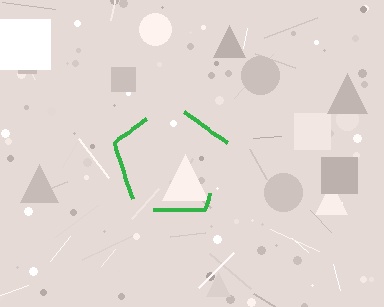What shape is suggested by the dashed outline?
The dashed outline suggests a pentagon.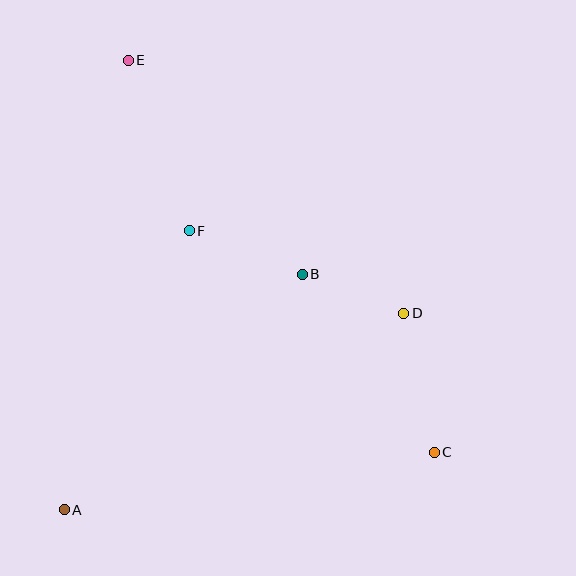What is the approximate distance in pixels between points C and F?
The distance between C and F is approximately 330 pixels.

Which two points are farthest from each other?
Points C and E are farthest from each other.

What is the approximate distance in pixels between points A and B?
The distance between A and B is approximately 335 pixels.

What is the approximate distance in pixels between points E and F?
The distance between E and F is approximately 181 pixels.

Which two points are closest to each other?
Points B and D are closest to each other.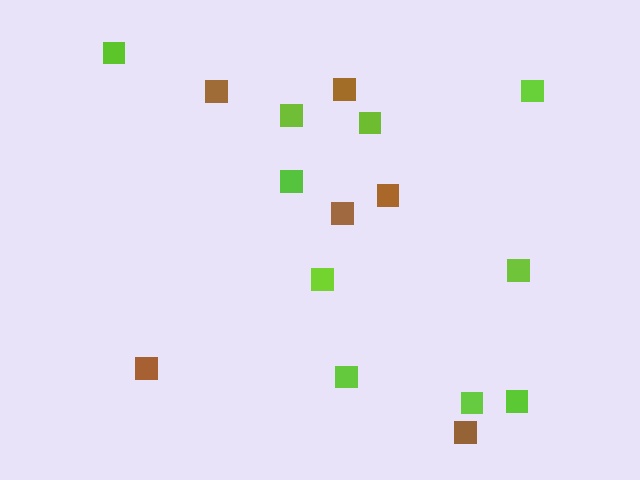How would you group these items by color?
There are 2 groups: one group of lime squares (10) and one group of brown squares (6).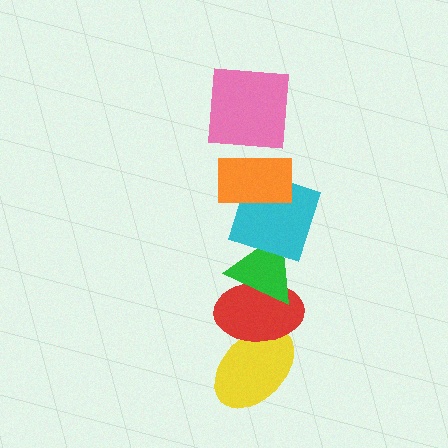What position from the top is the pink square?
The pink square is 1st from the top.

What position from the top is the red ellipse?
The red ellipse is 5th from the top.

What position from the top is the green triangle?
The green triangle is 4th from the top.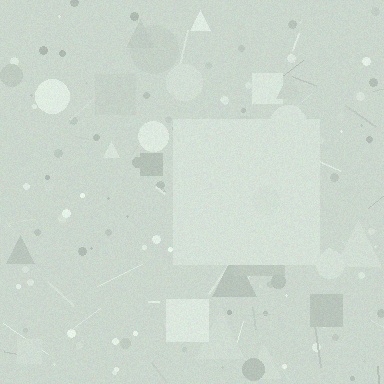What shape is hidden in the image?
A square is hidden in the image.